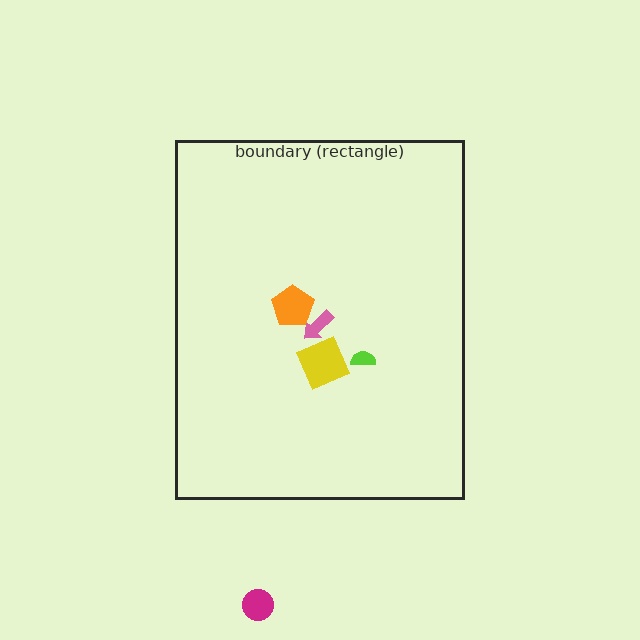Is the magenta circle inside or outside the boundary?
Outside.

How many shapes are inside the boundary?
4 inside, 1 outside.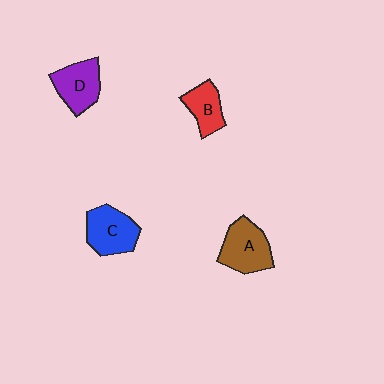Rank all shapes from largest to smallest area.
From largest to smallest: A (brown), C (blue), D (purple), B (red).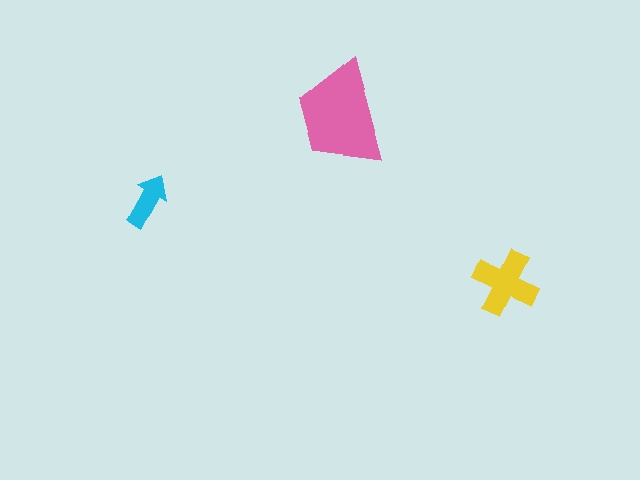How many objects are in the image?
There are 3 objects in the image.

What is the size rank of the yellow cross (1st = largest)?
2nd.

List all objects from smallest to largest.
The cyan arrow, the yellow cross, the pink trapezoid.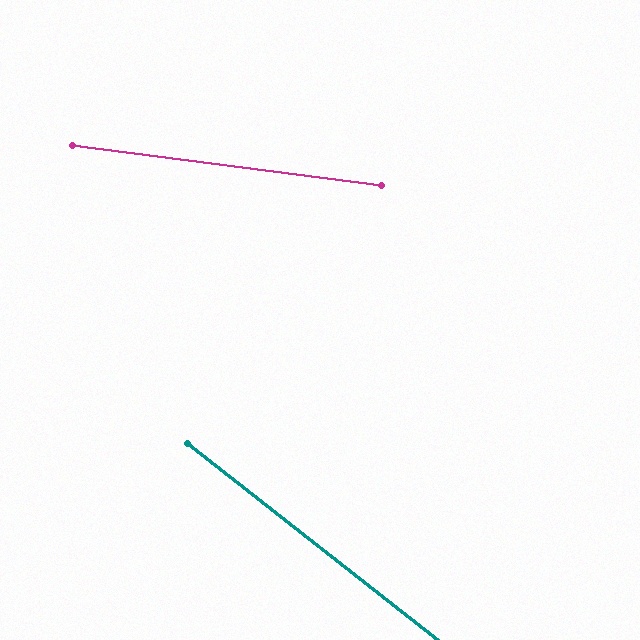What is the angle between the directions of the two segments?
Approximately 31 degrees.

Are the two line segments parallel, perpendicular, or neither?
Neither parallel nor perpendicular — they differ by about 31°.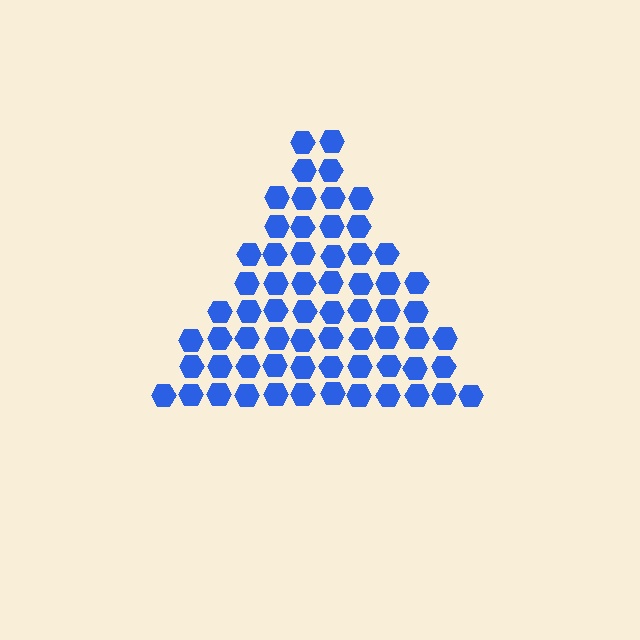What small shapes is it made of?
It is made of small hexagons.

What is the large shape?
The large shape is a triangle.